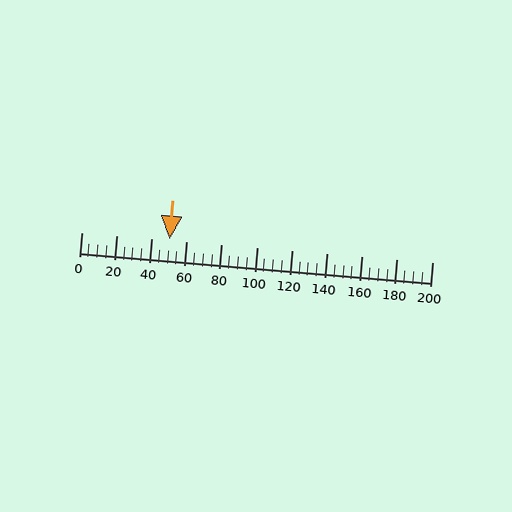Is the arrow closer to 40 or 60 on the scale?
The arrow is closer to 60.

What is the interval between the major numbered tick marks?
The major tick marks are spaced 20 units apart.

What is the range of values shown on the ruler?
The ruler shows values from 0 to 200.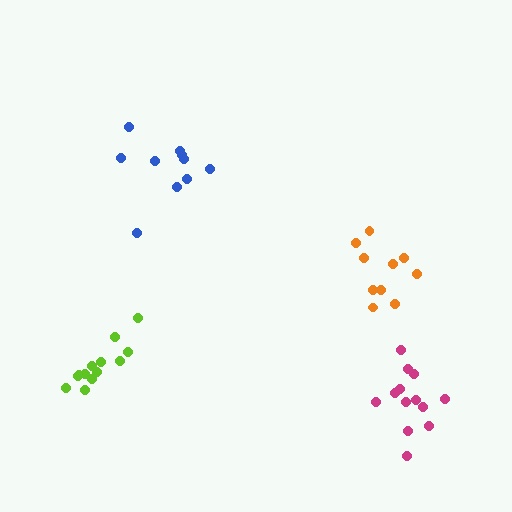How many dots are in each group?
Group 1: 10 dots, Group 2: 10 dots, Group 3: 13 dots, Group 4: 13 dots (46 total).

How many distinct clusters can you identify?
There are 4 distinct clusters.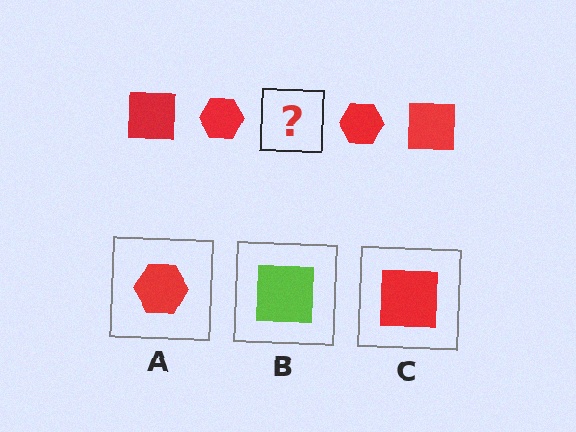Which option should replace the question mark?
Option C.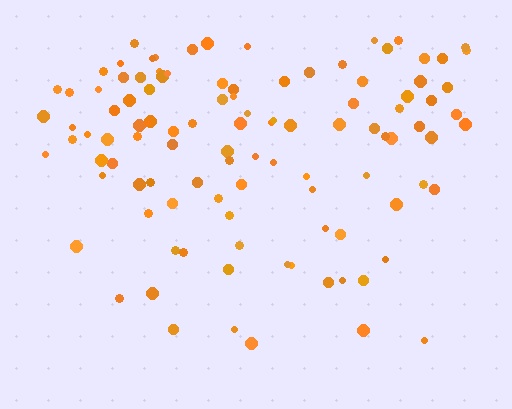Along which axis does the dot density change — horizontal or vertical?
Vertical.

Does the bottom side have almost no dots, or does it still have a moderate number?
Still a moderate number, just noticeably fewer than the top.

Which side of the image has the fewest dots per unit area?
The bottom.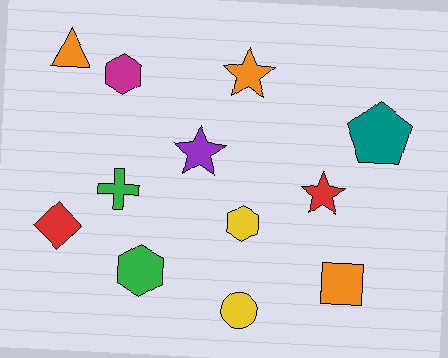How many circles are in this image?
There is 1 circle.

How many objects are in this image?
There are 12 objects.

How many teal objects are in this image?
There is 1 teal object.